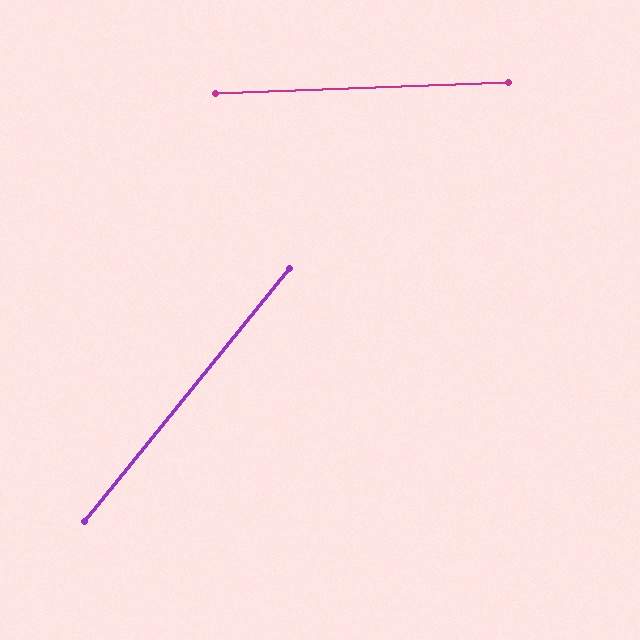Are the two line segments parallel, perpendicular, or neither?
Neither parallel nor perpendicular — they differ by about 49°.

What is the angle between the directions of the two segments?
Approximately 49 degrees.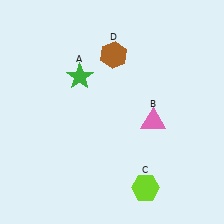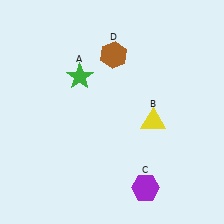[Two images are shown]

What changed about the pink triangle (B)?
In Image 1, B is pink. In Image 2, it changed to yellow.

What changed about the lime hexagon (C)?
In Image 1, C is lime. In Image 2, it changed to purple.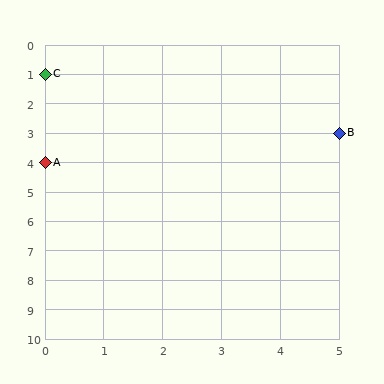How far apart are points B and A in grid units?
Points B and A are 5 columns and 1 row apart (about 5.1 grid units diagonally).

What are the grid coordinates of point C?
Point C is at grid coordinates (0, 1).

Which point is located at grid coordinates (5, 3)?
Point B is at (5, 3).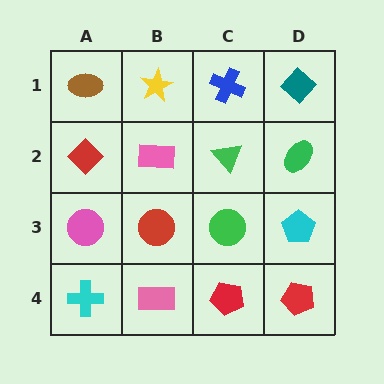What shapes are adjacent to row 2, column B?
A yellow star (row 1, column B), a red circle (row 3, column B), a red diamond (row 2, column A), a green triangle (row 2, column C).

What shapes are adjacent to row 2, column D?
A teal diamond (row 1, column D), a cyan pentagon (row 3, column D), a green triangle (row 2, column C).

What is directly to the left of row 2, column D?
A green triangle.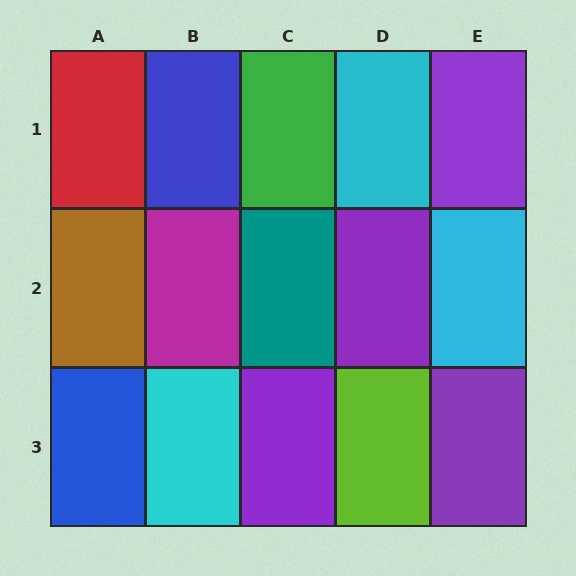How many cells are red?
1 cell is red.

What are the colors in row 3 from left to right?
Blue, cyan, purple, lime, purple.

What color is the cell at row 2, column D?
Purple.